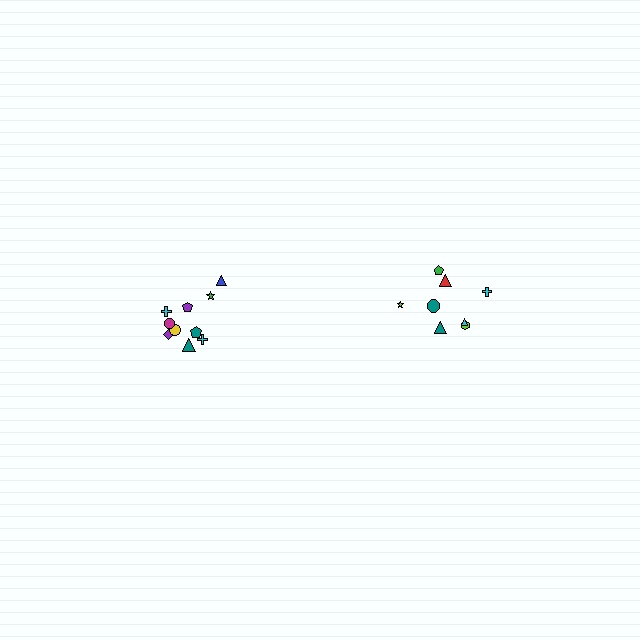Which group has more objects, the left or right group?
The left group.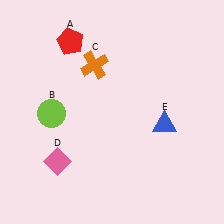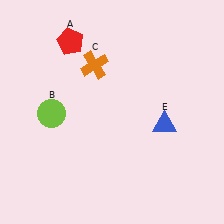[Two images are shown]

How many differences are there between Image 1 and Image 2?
There is 1 difference between the two images.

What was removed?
The pink diamond (D) was removed in Image 2.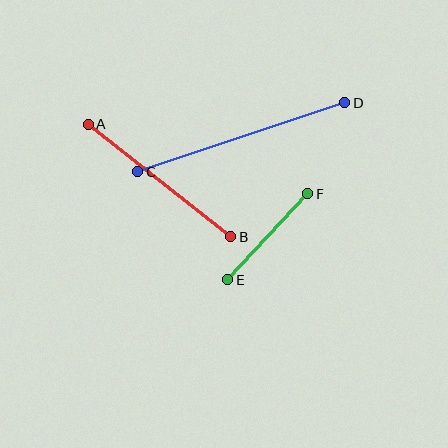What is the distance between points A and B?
The distance is approximately 182 pixels.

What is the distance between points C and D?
The distance is approximately 218 pixels.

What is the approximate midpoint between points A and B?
The midpoint is at approximately (160, 180) pixels.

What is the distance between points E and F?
The distance is approximately 117 pixels.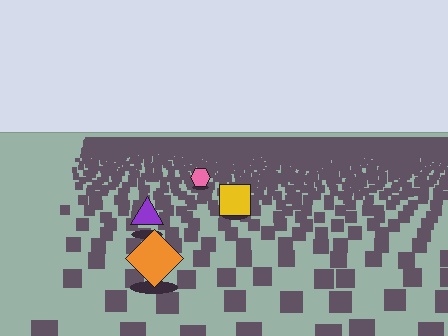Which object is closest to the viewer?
The orange diamond is closest. The texture marks near it are larger and more spread out.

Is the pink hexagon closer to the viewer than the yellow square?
No. The yellow square is closer — you can tell from the texture gradient: the ground texture is coarser near it.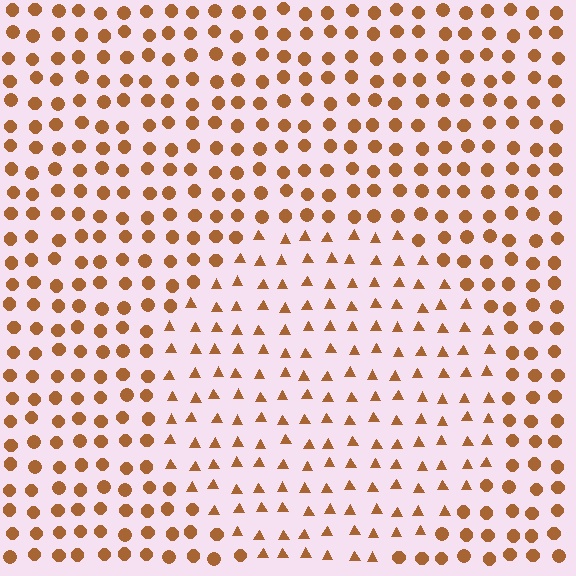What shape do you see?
I see a circle.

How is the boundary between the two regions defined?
The boundary is defined by a change in element shape: triangles inside vs. circles outside. All elements share the same color and spacing.